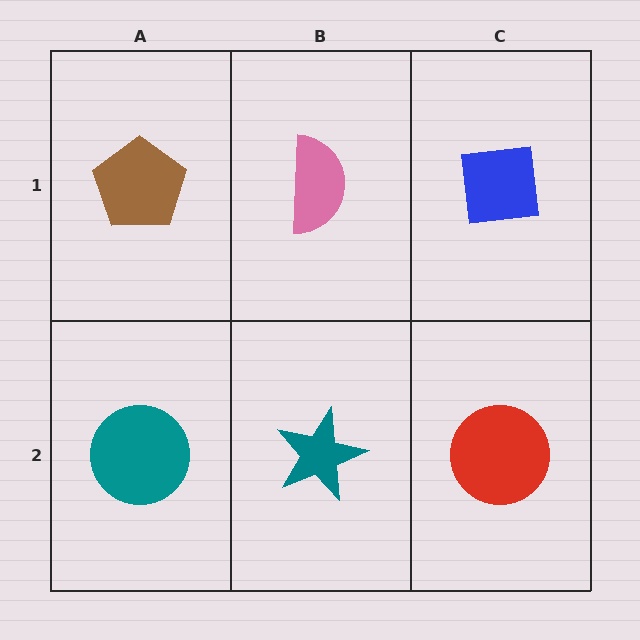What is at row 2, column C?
A red circle.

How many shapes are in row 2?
3 shapes.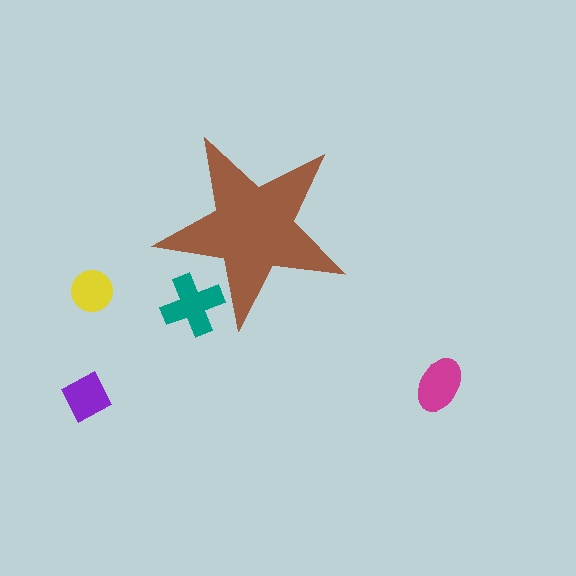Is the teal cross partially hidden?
Yes, the teal cross is partially hidden behind the brown star.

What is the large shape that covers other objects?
A brown star.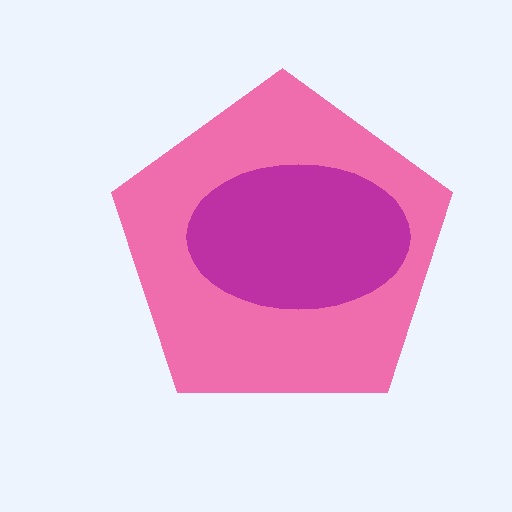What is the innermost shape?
The magenta ellipse.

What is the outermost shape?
The pink pentagon.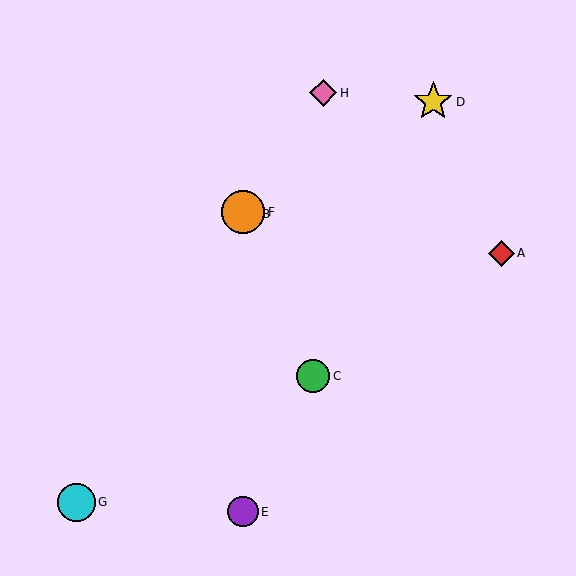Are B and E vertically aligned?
Yes, both are at x≈243.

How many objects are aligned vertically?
3 objects (B, E, F) are aligned vertically.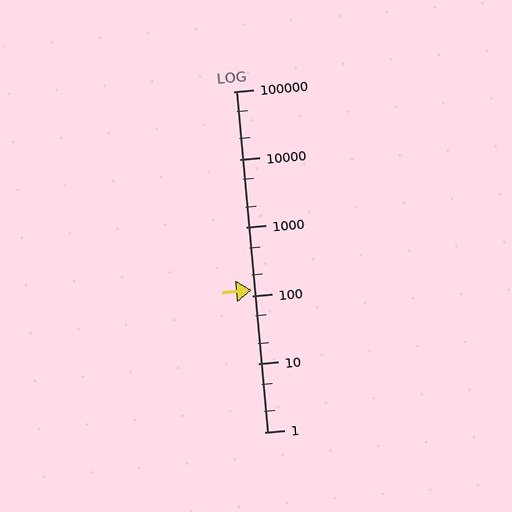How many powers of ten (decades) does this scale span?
The scale spans 5 decades, from 1 to 100000.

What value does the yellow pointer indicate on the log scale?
The pointer indicates approximately 120.